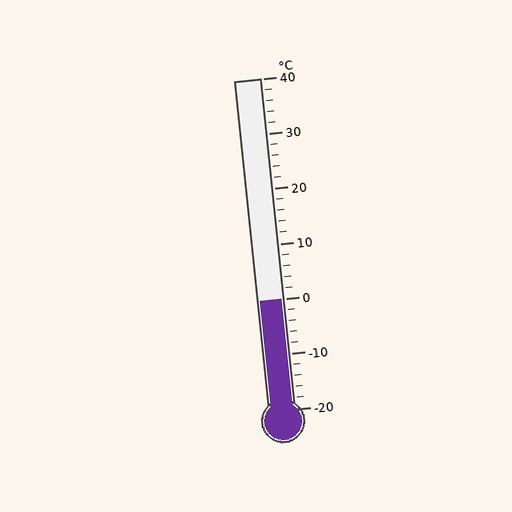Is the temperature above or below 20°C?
The temperature is below 20°C.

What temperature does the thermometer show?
The thermometer shows approximately 0°C.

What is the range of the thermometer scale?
The thermometer scale ranges from -20°C to 40°C.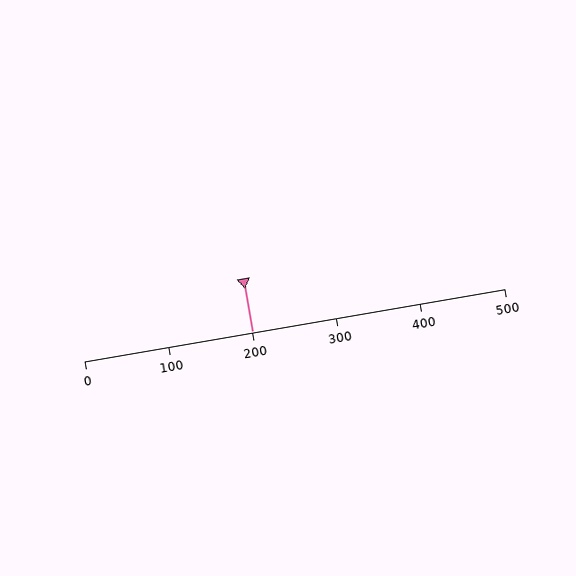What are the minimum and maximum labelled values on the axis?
The axis runs from 0 to 500.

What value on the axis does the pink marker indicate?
The marker indicates approximately 200.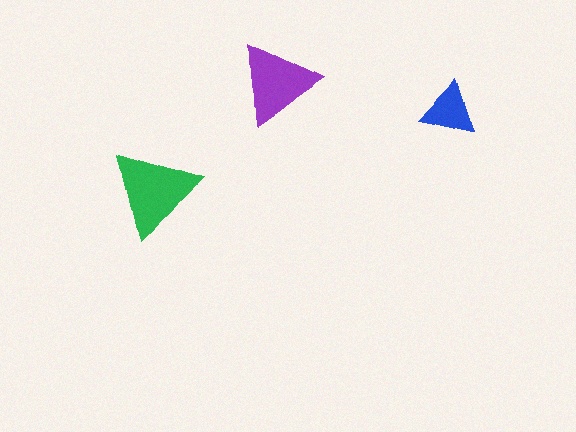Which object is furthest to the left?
The green triangle is leftmost.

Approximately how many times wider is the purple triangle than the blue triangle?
About 1.5 times wider.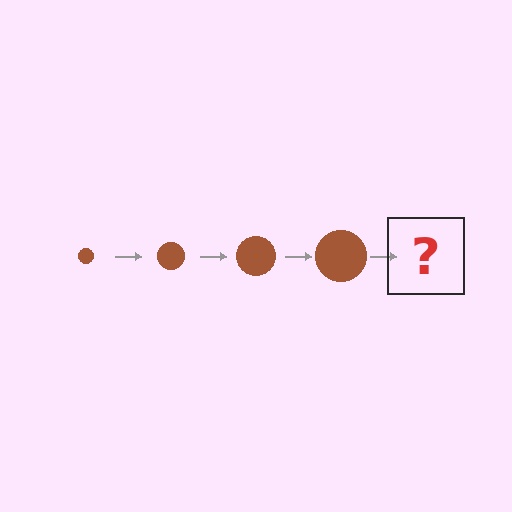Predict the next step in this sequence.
The next step is a brown circle, larger than the previous one.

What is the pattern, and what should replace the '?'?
The pattern is that the circle gets progressively larger each step. The '?' should be a brown circle, larger than the previous one.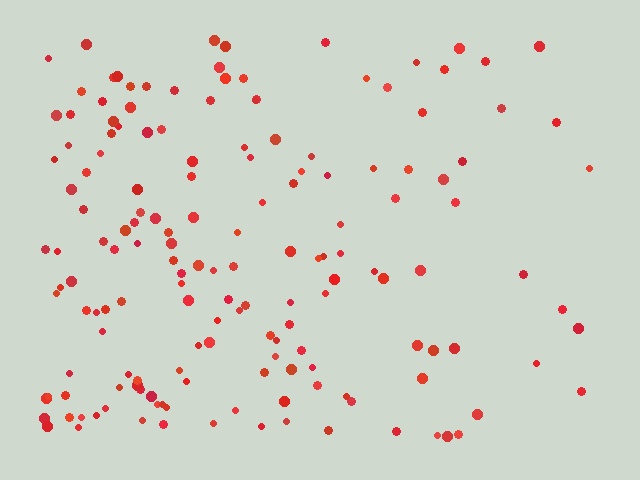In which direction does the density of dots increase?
From right to left, with the left side densest.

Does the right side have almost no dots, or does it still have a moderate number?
Still a moderate number, just noticeably fewer than the left.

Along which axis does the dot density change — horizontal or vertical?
Horizontal.